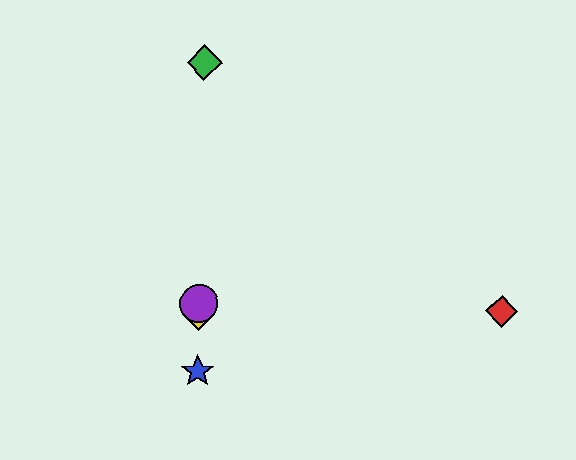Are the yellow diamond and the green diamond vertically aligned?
Yes, both are at x≈199.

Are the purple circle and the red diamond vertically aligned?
No, the purple circle is at x≈199 and the red diamond is at x≈502.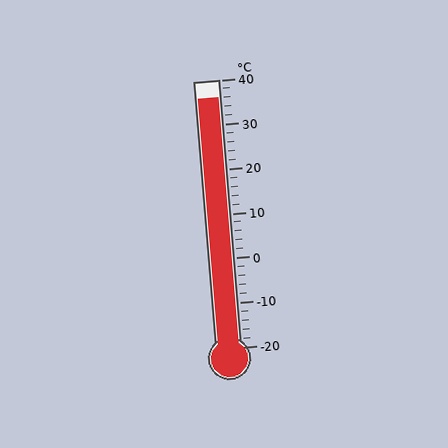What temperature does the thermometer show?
The thermometer shows approximately 36°C.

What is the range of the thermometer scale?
The thermometer scale ranges from -20°C to 40°C.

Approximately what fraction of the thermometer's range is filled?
The thermometer is filled to approximately 95% of its range.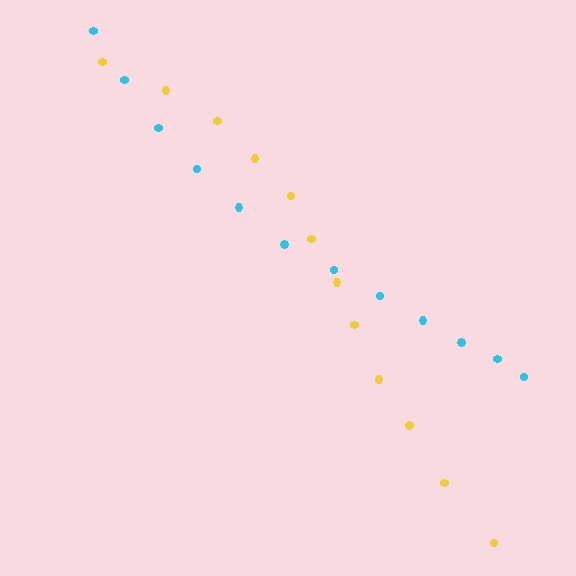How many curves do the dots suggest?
There are 2 distinct paths.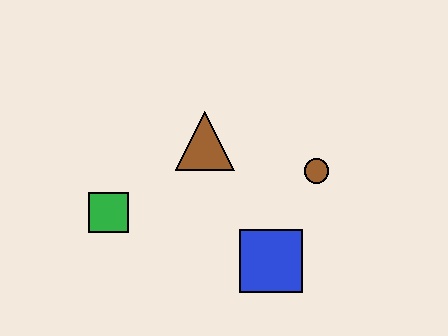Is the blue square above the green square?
No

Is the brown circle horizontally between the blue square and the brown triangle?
No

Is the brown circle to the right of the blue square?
Yes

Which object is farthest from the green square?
The brown circle is farthest from the green square.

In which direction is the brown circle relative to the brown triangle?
The brown circle is to the right of the brown triangle.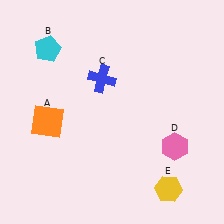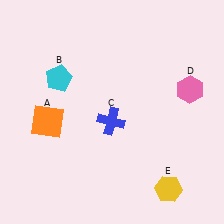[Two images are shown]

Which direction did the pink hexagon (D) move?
The pink hexagon (D) moved up.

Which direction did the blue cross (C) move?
The blue cross (C) moved down.